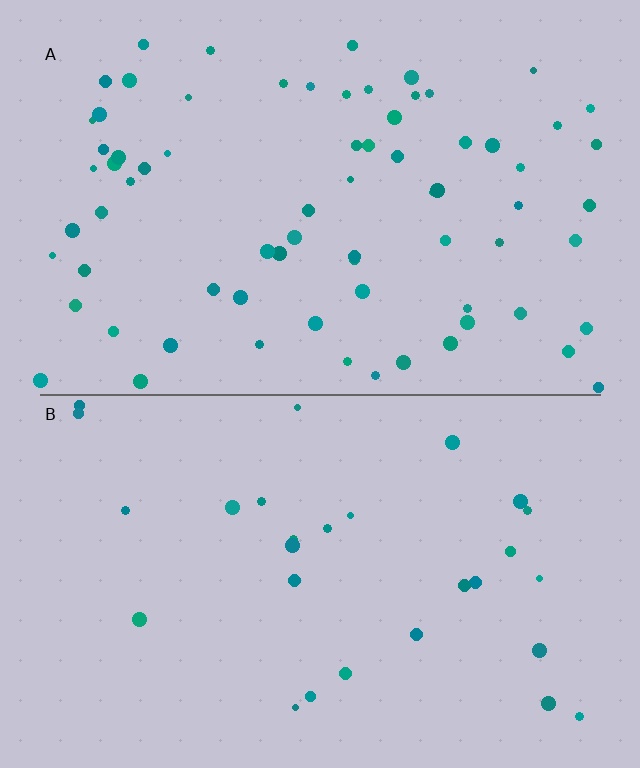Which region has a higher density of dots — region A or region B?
A (the top).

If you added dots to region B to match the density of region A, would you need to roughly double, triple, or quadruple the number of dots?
Approximately triple.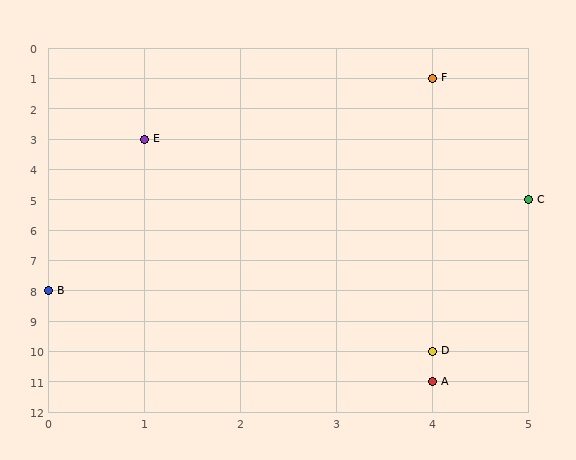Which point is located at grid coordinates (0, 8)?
Point B is at (0, 8).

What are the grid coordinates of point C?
Point C is at grid coordinates (5, 5).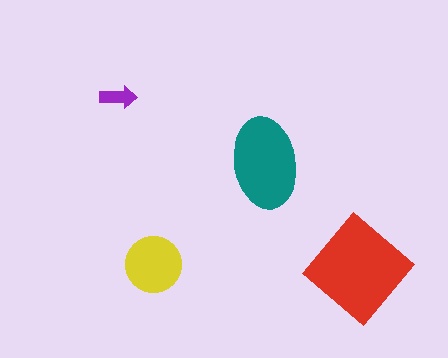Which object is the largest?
The red diamond.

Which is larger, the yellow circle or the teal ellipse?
The teal ellipse.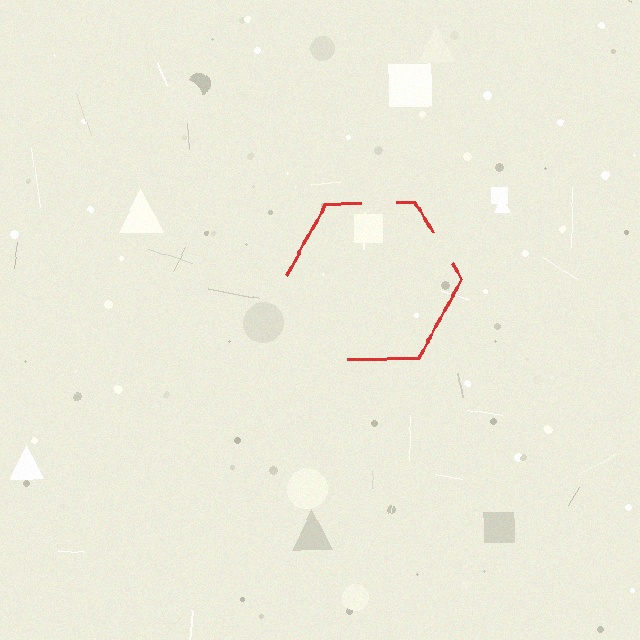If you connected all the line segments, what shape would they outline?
They would outline a hexagon.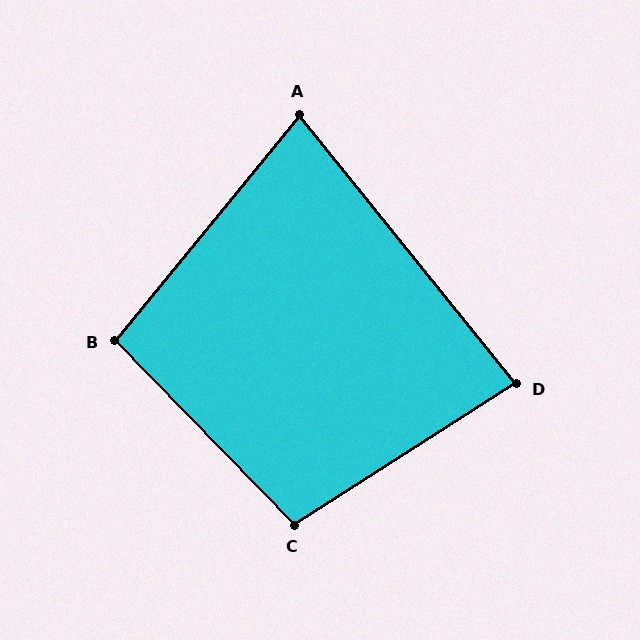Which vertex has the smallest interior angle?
A, at approximately 78 degrees.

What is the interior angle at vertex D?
Approximately 84 degrees (acute).